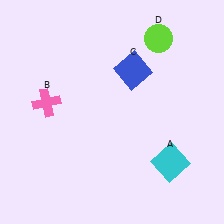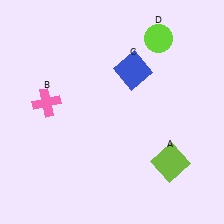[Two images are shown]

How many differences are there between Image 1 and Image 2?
There is 1 difference between the two images.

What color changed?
The square (A) changed from cyan in Image 1 to lime in Image 2.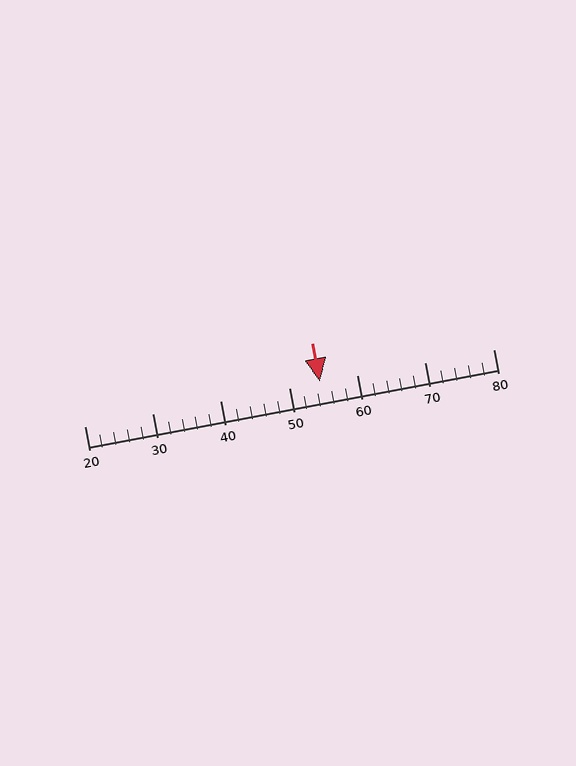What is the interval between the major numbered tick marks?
The major tick marks are spaced 10 units apart.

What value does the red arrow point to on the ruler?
The red arrow points to approximately 55.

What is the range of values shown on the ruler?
The ruler shows values from 20 to 80.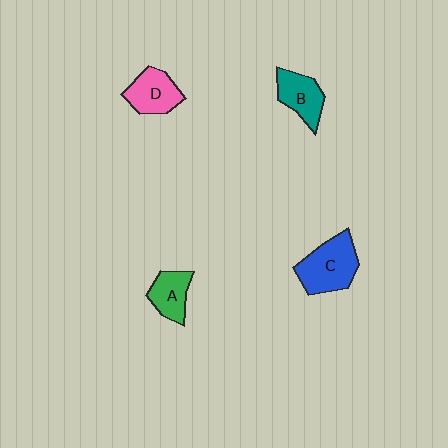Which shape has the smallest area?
Shape A (green).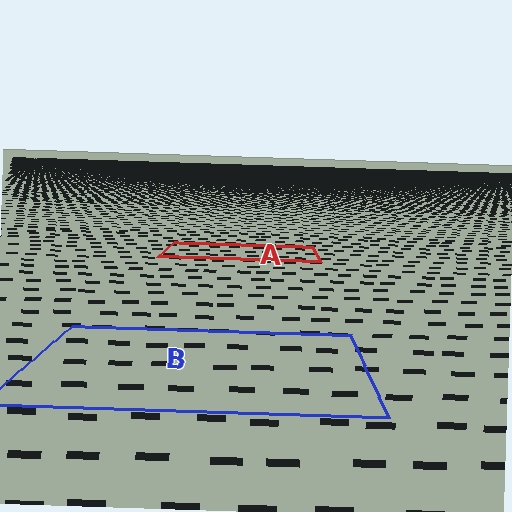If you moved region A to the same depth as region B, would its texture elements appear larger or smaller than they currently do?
They would appear larger. At a closer depth, the same texture elements are projected at a bigger on-screen size.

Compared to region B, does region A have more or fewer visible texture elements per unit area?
Region A has more texture elements per unit area — they are packed more densely because it is farther away.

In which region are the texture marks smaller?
The texture marks are smaller in region A, because it is farther away.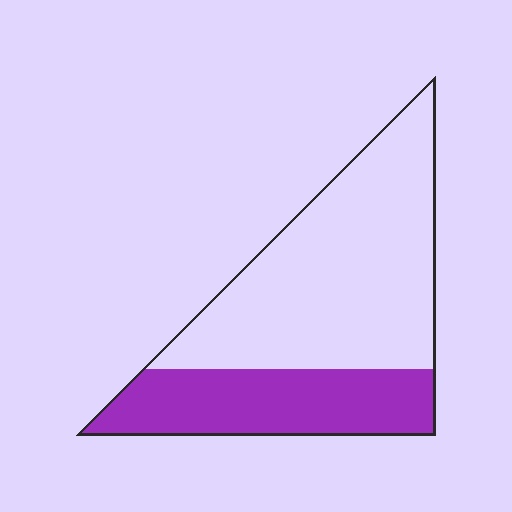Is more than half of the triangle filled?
No.